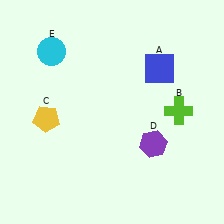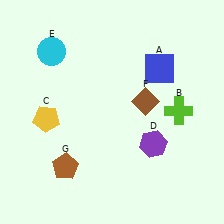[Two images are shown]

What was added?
A brown diamond (F), a brown pentagon (G) were added in Image 2.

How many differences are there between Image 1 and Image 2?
There are 2 differences between the two images.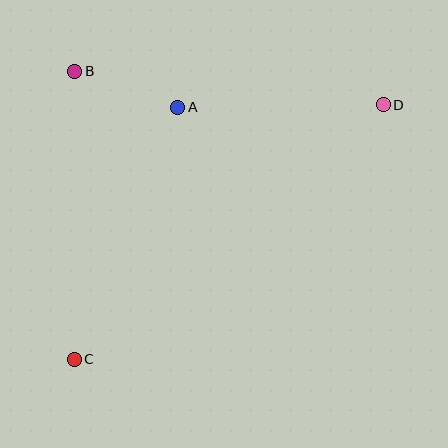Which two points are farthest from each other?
Points C and D are farthest from each other.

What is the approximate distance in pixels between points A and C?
The distance between A and C is approximately 273 pixels.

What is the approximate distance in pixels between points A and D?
The distance between A and D is approximately 205 pixels.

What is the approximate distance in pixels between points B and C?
The distance between B and C is approximately 288 pixels.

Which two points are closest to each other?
Points A and B are closest to each other.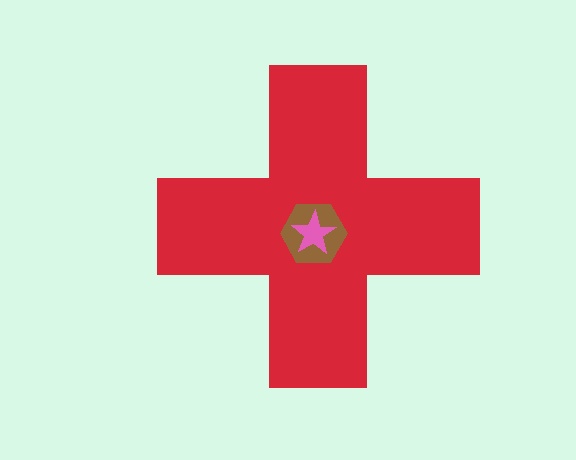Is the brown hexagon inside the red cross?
Yes.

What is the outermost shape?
The red cross.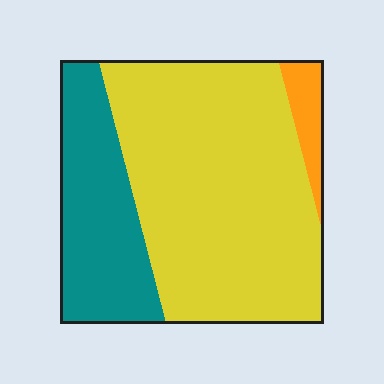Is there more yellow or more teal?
Yellow.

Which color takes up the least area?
Orange, at roughly 5%.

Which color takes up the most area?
Yellow, at roughly 65%.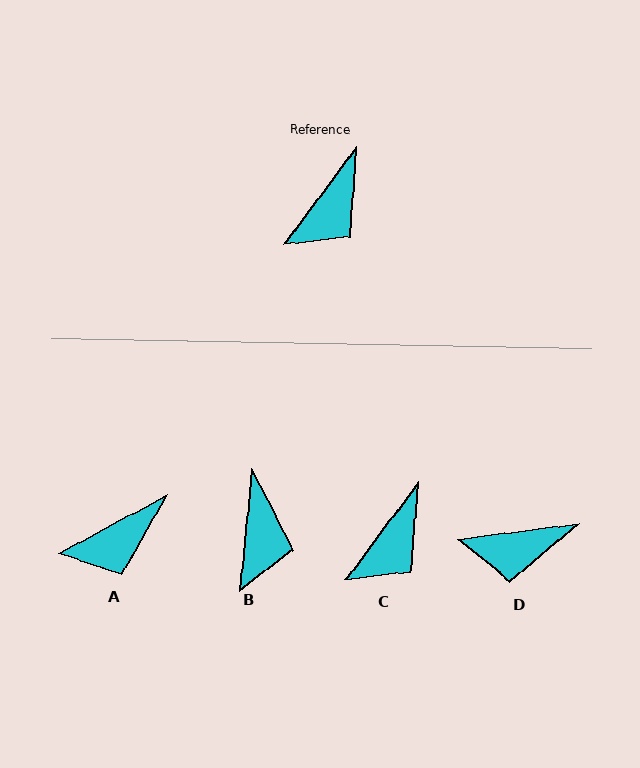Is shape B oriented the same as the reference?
No, it is off by about 31 degrees.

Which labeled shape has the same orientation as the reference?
C.